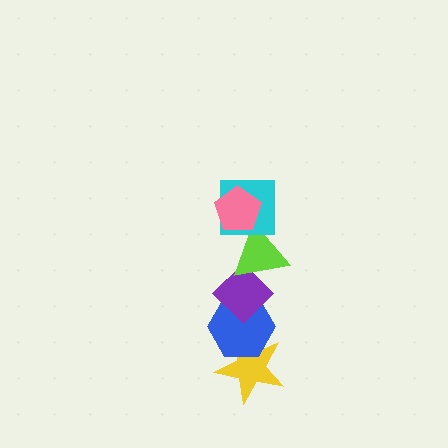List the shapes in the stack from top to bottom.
From top to bottom: the pink pentagon, the cyan square, the lime triangle, the purple diamond, the blue hexagon, the yellow star.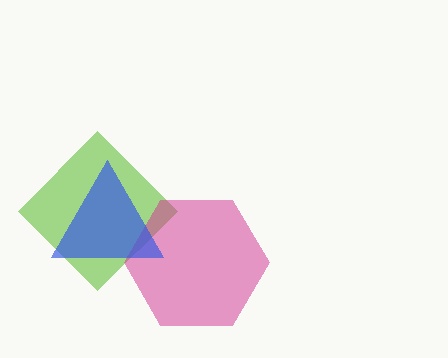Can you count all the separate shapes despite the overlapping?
Yes, there are 3 separate shapes.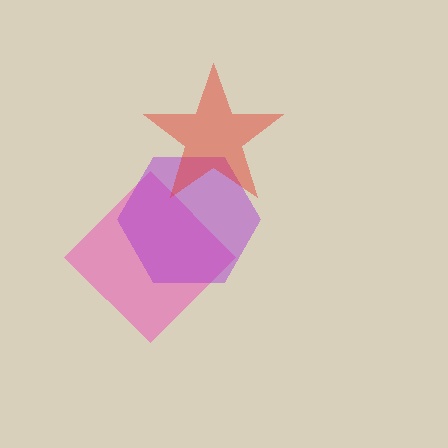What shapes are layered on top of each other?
The layered shapes are: a pink diamond, a purple hexagon, a red star.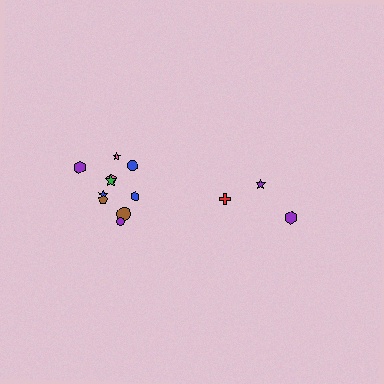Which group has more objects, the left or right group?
The left group.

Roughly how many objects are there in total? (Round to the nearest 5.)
Roughly 15 objects in total.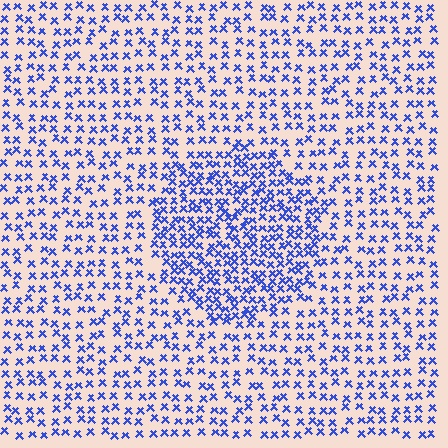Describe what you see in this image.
The image contains small blue elements arranged at two different densities. A circle-shaped region is visible where the elements are more densely packed than the surrounding area.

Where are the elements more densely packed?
The elements are more densely packed inside the circle boundary.